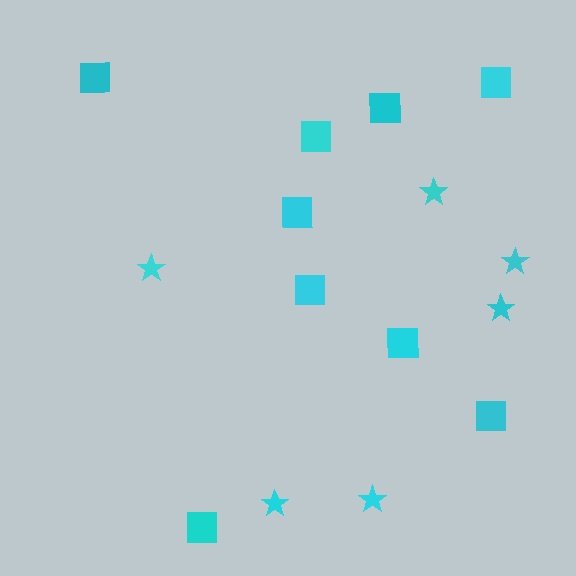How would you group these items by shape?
There are 2 groups: one group of squares (9) and one group of stars (6).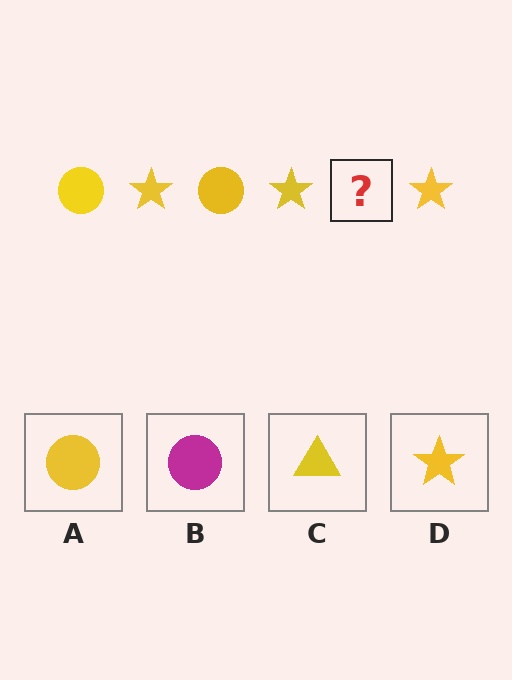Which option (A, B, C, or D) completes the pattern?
A.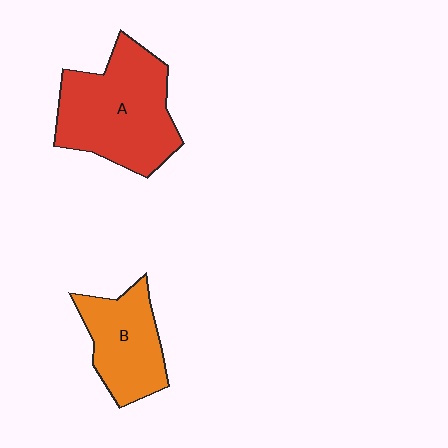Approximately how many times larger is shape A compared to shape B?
Approximately 1.6 times.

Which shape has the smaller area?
Shape B (orange).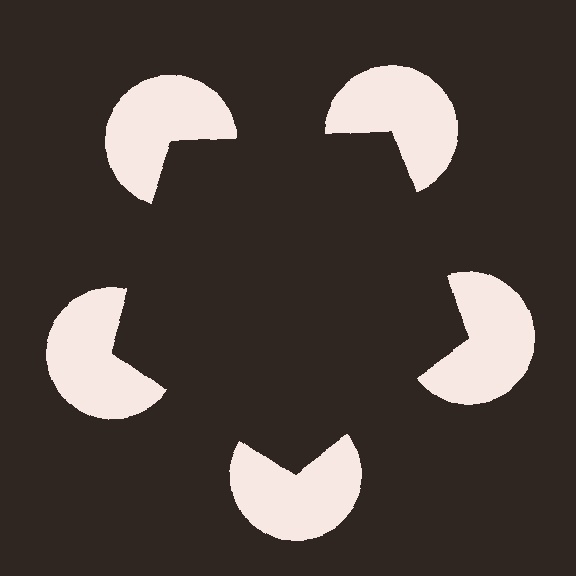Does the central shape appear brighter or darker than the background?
It typically appears slightly darker than the background, even though no actual brightness change is drawn.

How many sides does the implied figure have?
5 sides.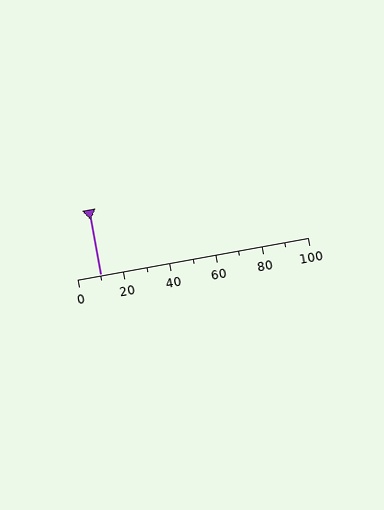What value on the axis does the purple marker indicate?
The marker indicates approximately 10.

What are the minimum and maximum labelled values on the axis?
The axis runs from 0 to 100.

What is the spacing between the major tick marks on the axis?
The major ticks are spaced 20 apart.